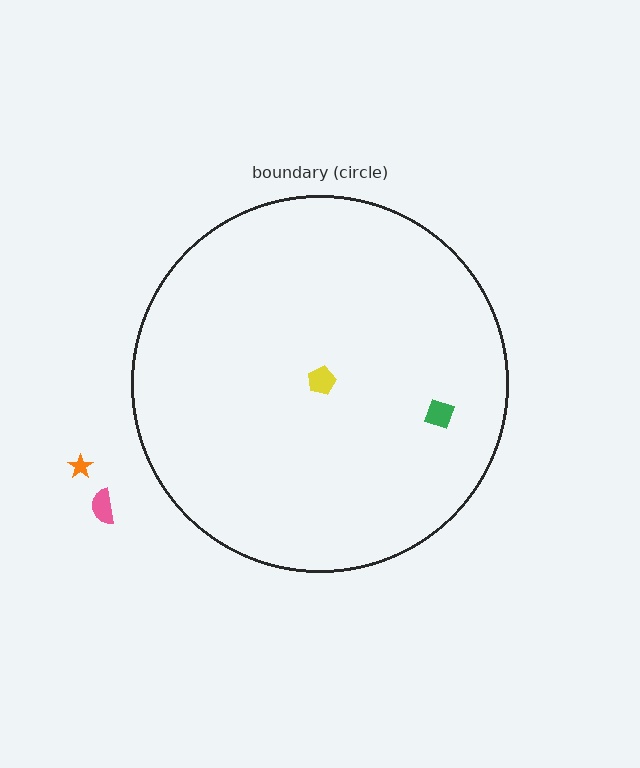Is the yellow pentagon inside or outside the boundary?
Inside.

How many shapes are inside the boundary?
2 inside, 2 outside.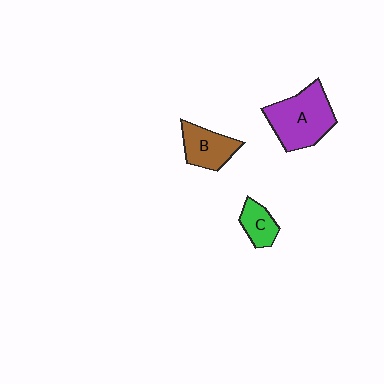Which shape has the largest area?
Shape A (purple).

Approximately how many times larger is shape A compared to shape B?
Approximately 1.7 times.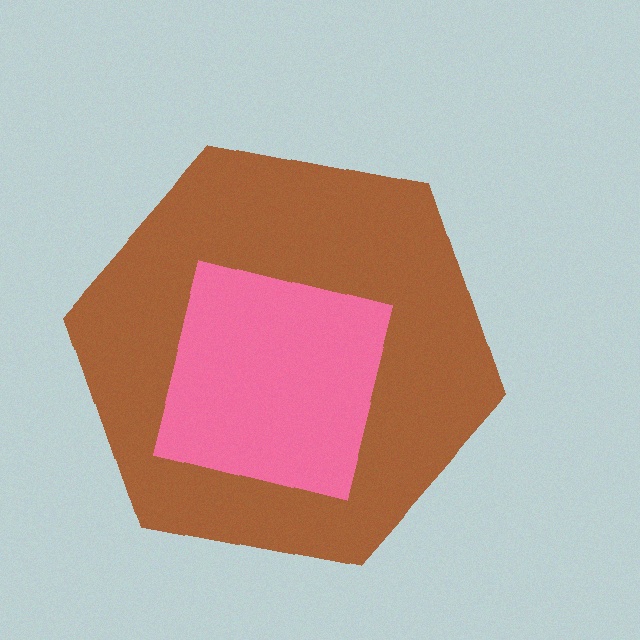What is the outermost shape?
The brown hexagon.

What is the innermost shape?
The pink square.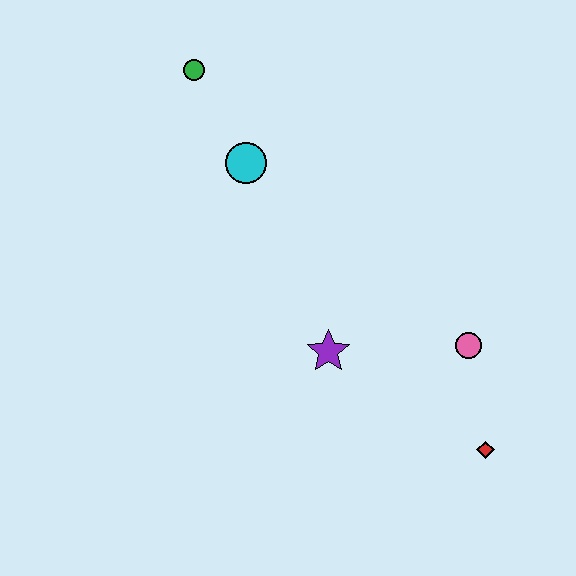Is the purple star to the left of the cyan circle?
No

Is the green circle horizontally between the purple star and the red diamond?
No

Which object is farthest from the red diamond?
The green circle is farthest from the red diamond.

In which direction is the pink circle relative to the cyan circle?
The pink circle is to the right of the cyan circle.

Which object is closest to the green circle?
The cyan circle is closest to the green circle.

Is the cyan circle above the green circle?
No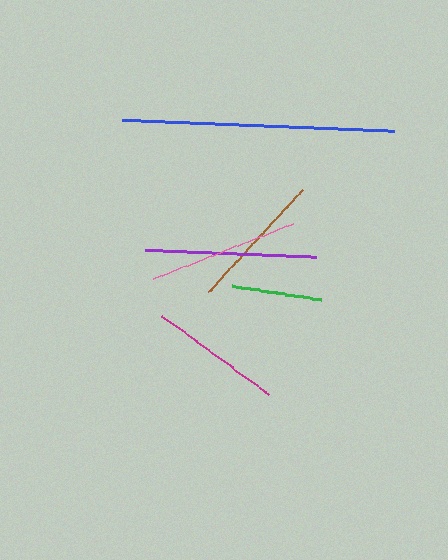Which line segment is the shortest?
The green line is the shortest at approximately 91 pixels.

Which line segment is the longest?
The blue line is the longest at approximately 272 pixels.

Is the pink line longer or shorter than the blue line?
The blue line is longer than the pink line.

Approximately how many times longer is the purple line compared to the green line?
The purple line is approximately 1.9 times the length of the green line.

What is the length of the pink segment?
The pink segment is approximately 151 pixels long.